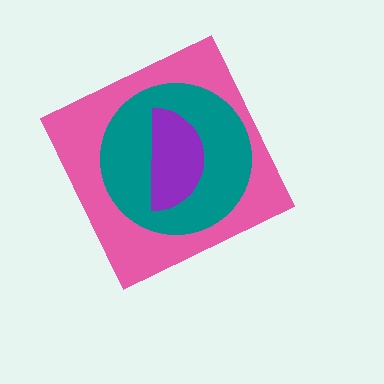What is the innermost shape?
The purple semicircle.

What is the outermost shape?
The pink diamond.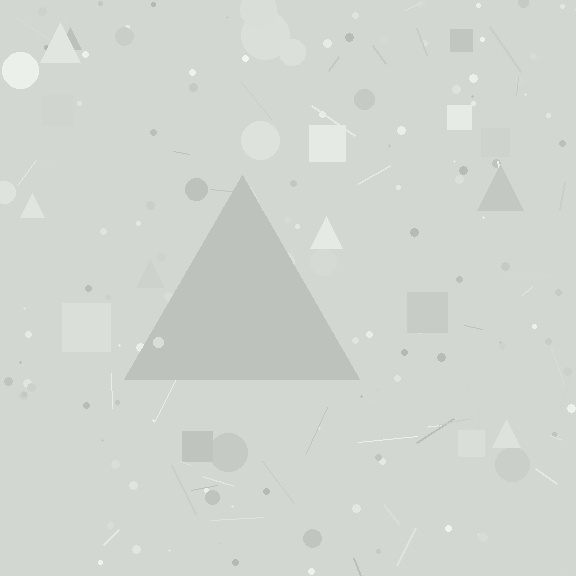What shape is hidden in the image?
A triangle is hidden in the image.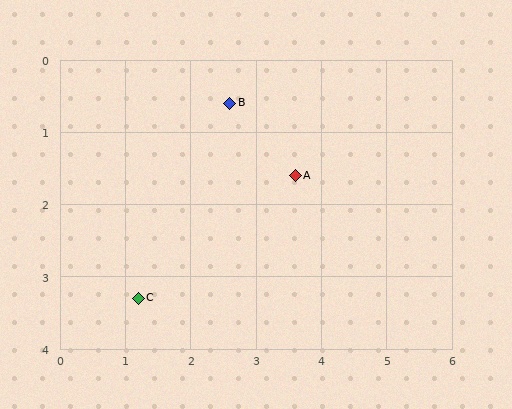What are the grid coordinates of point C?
Point C is at approximately (1.2, 3.3).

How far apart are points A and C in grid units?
Points A and C are about 2.9 grid units apart.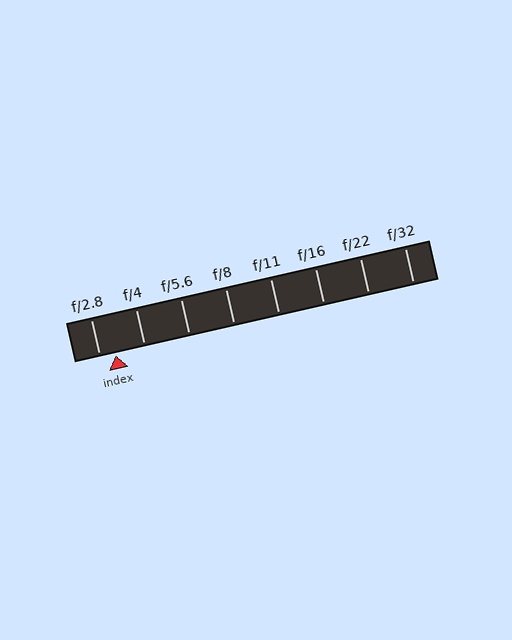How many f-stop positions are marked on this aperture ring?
There are 8 f-stop positions marked.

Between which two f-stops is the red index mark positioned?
The index mark is between f/2.8 and f/4.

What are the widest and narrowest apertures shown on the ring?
The widest aperture shown is f/2.8 and the narrowest is f/32.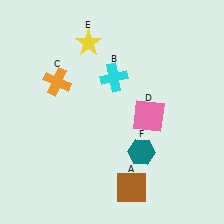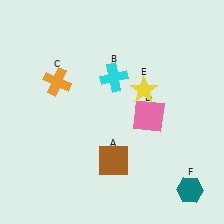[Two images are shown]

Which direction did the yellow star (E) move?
The yellow star (E) moved right.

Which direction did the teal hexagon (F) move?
The teal hexagon (F) moved right.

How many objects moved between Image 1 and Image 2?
3 objects moved between the two images.